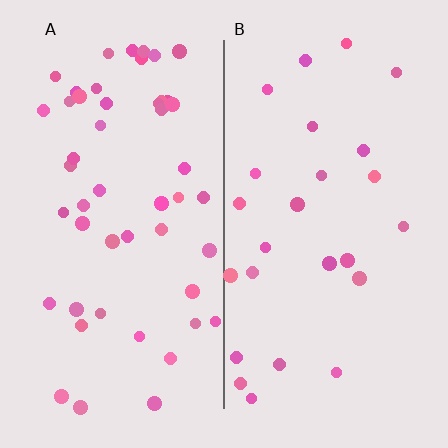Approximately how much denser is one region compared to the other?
Approximately 2.0× — region A over region B.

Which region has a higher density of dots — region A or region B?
A (the left).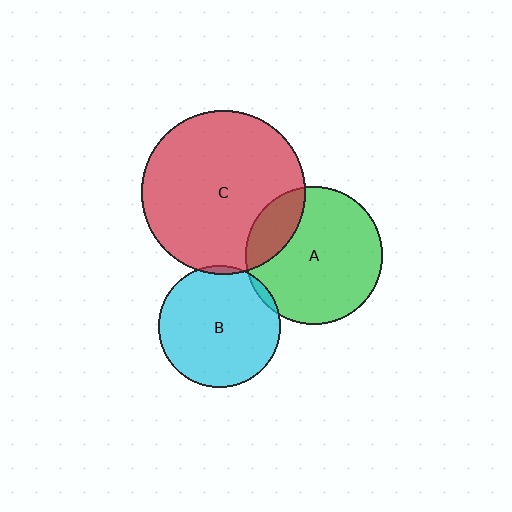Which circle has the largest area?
Circle C (red).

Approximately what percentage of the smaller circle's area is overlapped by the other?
Approximately 5%.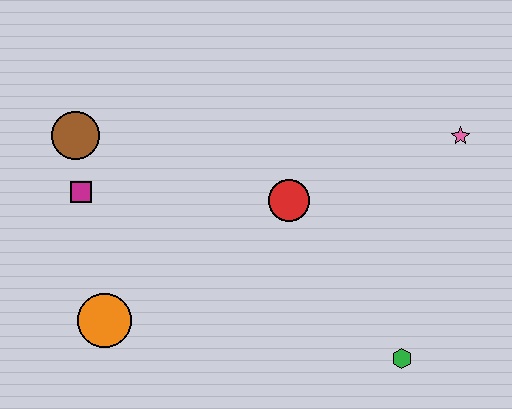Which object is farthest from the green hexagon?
The brown circle is farthest from the green hexagon.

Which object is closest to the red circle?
The pink star is closest to the red circle.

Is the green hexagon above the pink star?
No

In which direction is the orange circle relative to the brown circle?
The orange circle is below the brown circle.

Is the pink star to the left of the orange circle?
No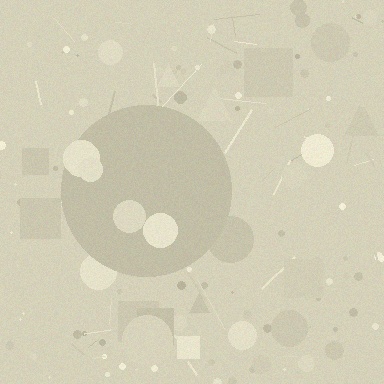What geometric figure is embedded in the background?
A circle is embedded in the background.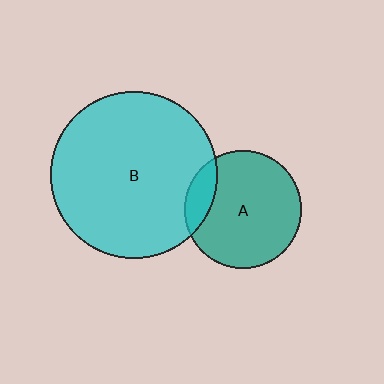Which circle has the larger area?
Circle B (cyan).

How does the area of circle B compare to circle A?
Approximately 2.0 times.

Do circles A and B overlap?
Yes.